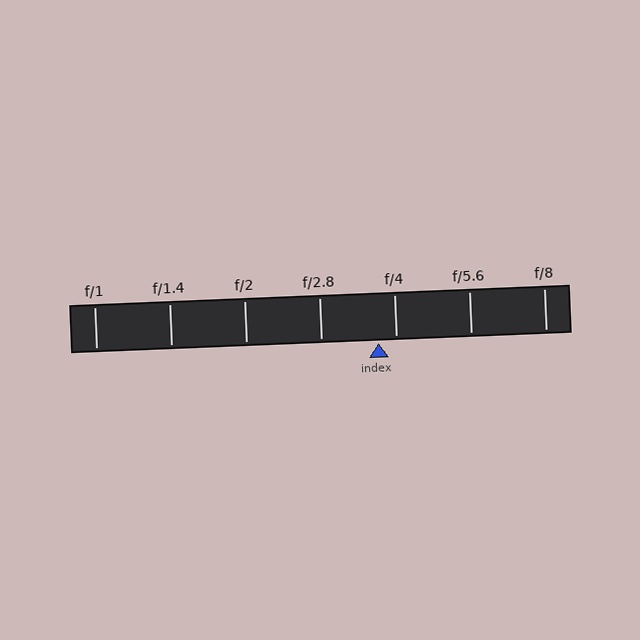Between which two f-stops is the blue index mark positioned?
The index mark is between f/2.8 and f/4.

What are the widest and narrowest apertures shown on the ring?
The widest aperture shown is f/1 and the narrowest is f/8.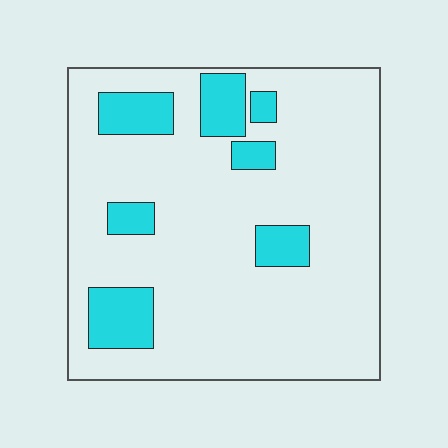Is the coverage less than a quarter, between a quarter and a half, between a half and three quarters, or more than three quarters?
Less than a quarter.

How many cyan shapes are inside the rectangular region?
7.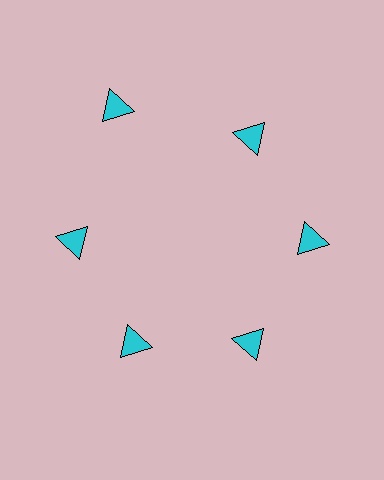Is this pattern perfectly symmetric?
No. The 6 cyan triangles are arranged in a ring, but one element near the 11 o'clock position is pushed outward from the center, breaking the 6-fold rotational symmetry.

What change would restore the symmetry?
The symmetry would be restored by moving it inward, back onto the ring so that all 6 triangles sit at equal angles and equal distance from the center.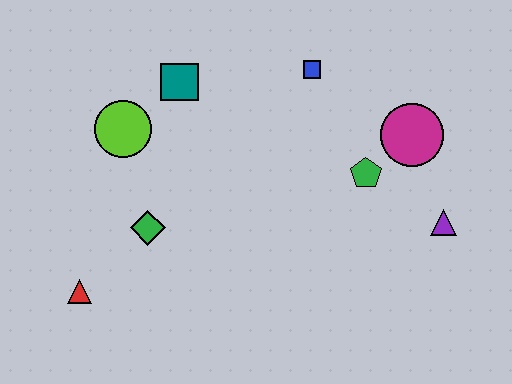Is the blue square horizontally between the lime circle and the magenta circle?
Yes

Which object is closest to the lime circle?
The teal square is closest to the lime circle.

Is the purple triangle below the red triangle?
No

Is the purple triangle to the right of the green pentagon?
Yes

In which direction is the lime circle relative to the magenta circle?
The lime circle is to the left of the magenta circle.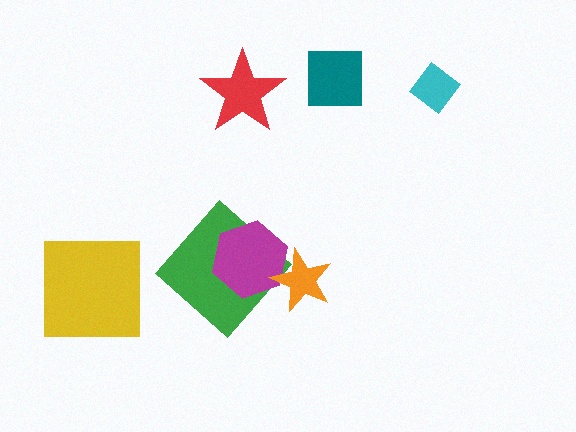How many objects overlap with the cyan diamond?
0 objects overlap with the cyan diamond.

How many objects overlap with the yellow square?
0 objects overlap with the yellow square.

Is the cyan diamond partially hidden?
No, no other shape covers it.